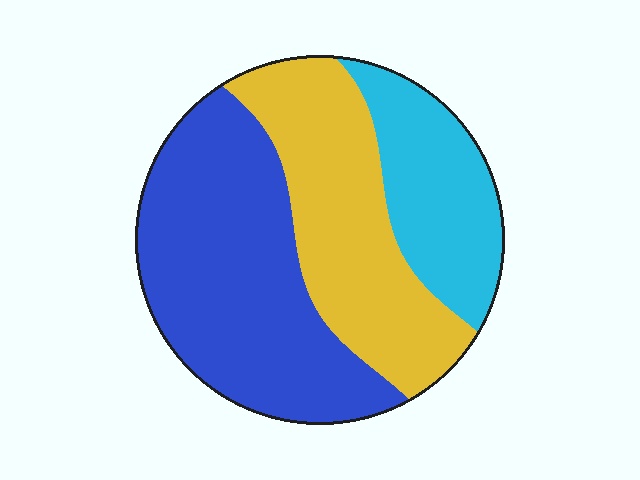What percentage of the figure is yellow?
Yellow covers about 35% of the figure.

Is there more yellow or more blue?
Blue.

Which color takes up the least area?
Cyan, at roughly 20%.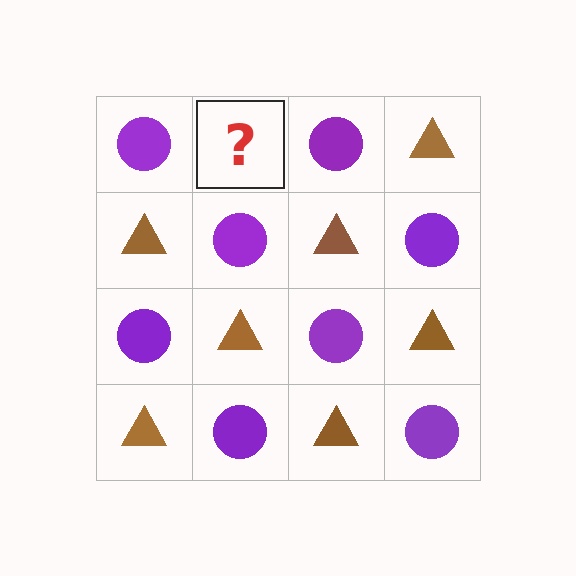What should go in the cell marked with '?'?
The missing cell should contain a brown triangle.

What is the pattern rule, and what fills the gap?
The rule is that it alternates purple circle and brown triangle in a checkerboard pattern. The gap should be filled with a brown triangle.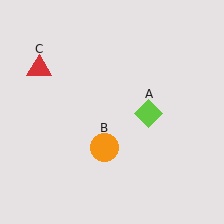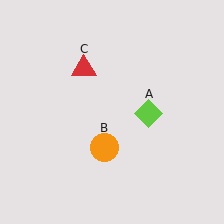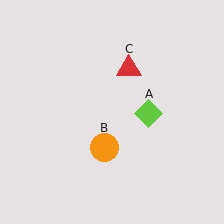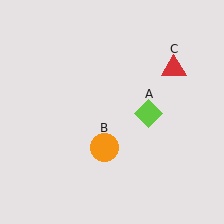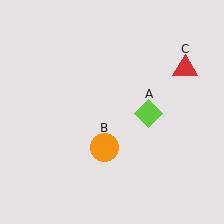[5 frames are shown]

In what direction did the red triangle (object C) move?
The red triangle (object C) moved right.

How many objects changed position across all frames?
1 object changed position: red triangle (object C).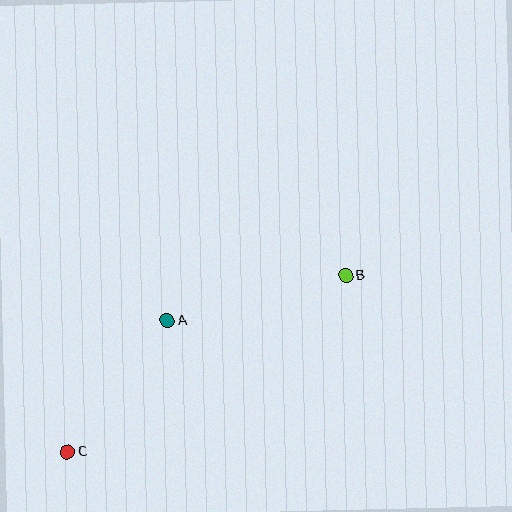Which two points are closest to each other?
Points A and C are closest to each other.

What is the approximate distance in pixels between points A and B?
The distance between A and B is approximately 184 pixels.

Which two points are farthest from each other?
Points B and C are farthest from each other.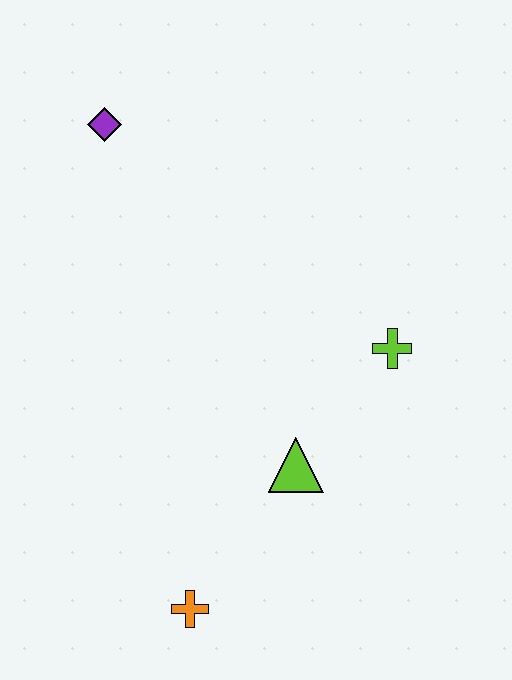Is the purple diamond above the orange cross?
Yes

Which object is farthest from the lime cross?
The purple diamond is farthest from the lime cross.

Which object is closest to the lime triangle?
The lime cross is closest to the lime triangle.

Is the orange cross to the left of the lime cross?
Yes